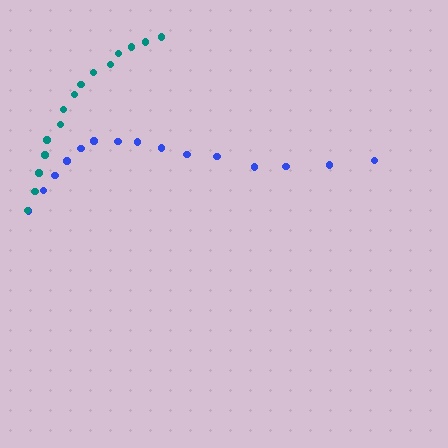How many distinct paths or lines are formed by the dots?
There are 2 distinct paths.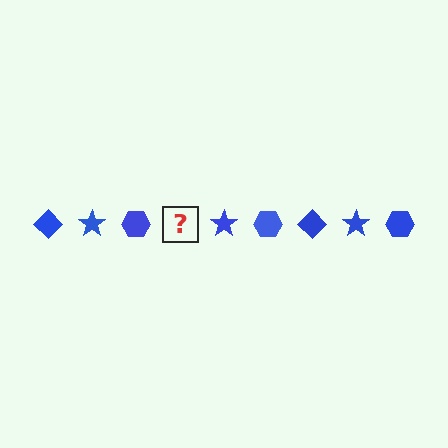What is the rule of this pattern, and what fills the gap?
The rule is that the pattern cycles through diamond, star, hexagon shapes in blue. The gap should be filled with a blue diamond.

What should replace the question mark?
The question mark should be replaced with a blue diamond.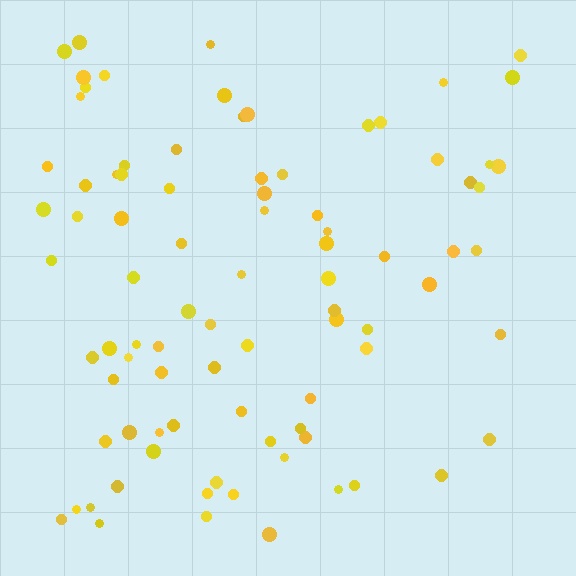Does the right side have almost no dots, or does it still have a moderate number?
Still a moderate number, just noticeably fewer than the left.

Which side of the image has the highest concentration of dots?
The left.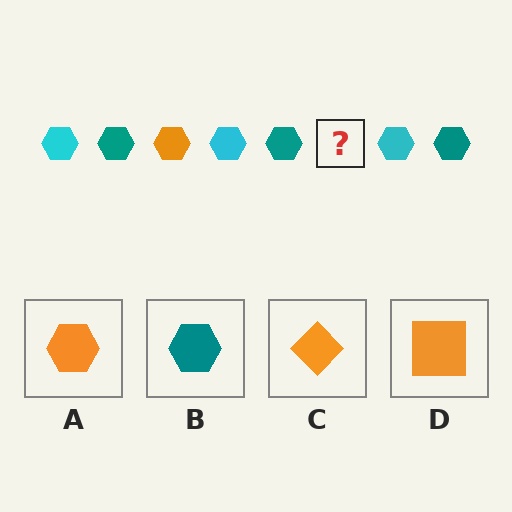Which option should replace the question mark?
Option A.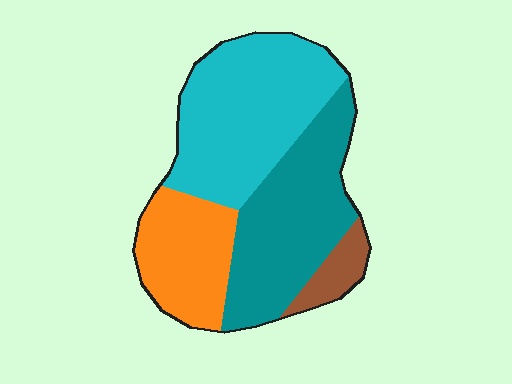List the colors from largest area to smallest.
From largest to smallest: cyan, teal, orange, brown.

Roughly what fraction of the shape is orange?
Orange takes up about one fifth (1/5) of the shape.